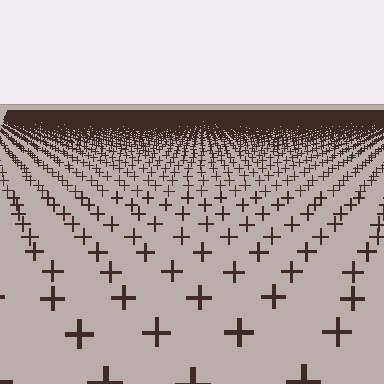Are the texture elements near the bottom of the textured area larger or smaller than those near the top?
Larger. Near the bottom, elements are closer to the viewer and appear at a bigger on-screen size.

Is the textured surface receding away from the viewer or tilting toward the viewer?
The surface is receding away from the viewer. Texture elements get smaller and denser toward the top.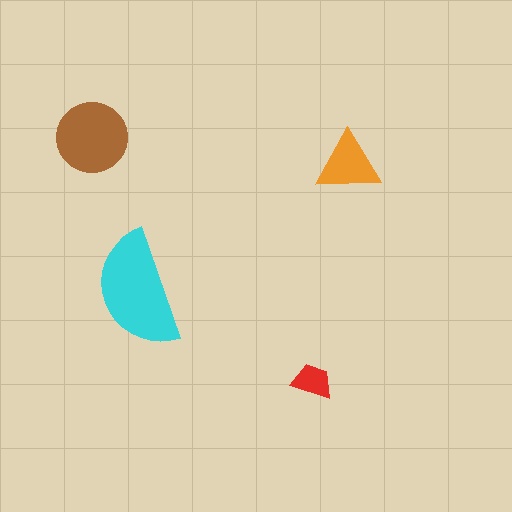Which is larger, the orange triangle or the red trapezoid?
The orange triangle.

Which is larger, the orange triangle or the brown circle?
The brown circle.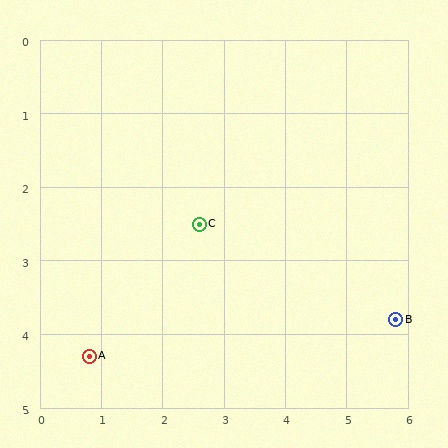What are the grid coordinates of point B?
Point B is at approximately (5.8, 3.8).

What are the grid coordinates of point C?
Point C is at approximately (2.6, 2.5).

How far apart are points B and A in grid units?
Points B and A are about 5.0 grid units apart.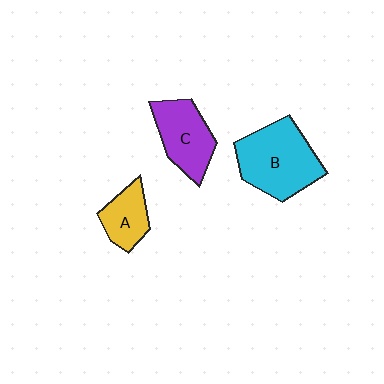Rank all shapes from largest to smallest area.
From largest to smallest: B (cyan), C (purple), A (yellow).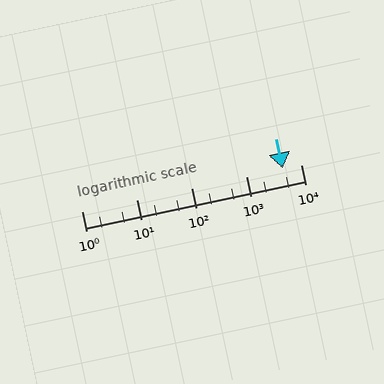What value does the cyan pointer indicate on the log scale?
The pointer indicates approximately 4700.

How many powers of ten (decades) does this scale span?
The scale spans 4 decades, from 1 to 10000.